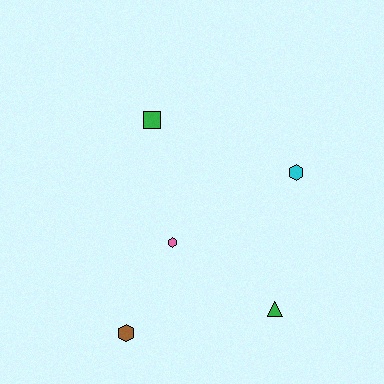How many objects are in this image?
There are 5 objects.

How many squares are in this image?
There is 1 square.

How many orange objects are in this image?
There are no orange objects.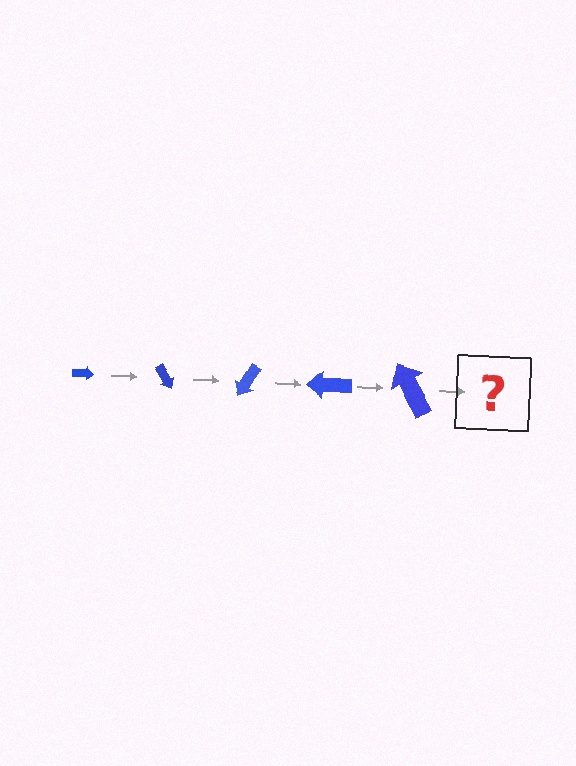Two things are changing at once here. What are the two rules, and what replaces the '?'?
The two rules are that the arrow grows larger each step and it rotates 60 degrees each step. The '?' should be an arrow, larger than the previous one and rotated 300 degrees from the start.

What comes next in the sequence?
The next element should be an arrow, larger than the previous one and rotated 300 degrees from the start.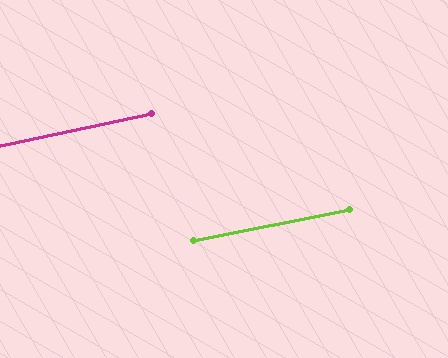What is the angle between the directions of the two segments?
Approximately 1 degree.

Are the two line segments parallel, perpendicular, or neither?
Parallel — their directions differ by only 0.6°.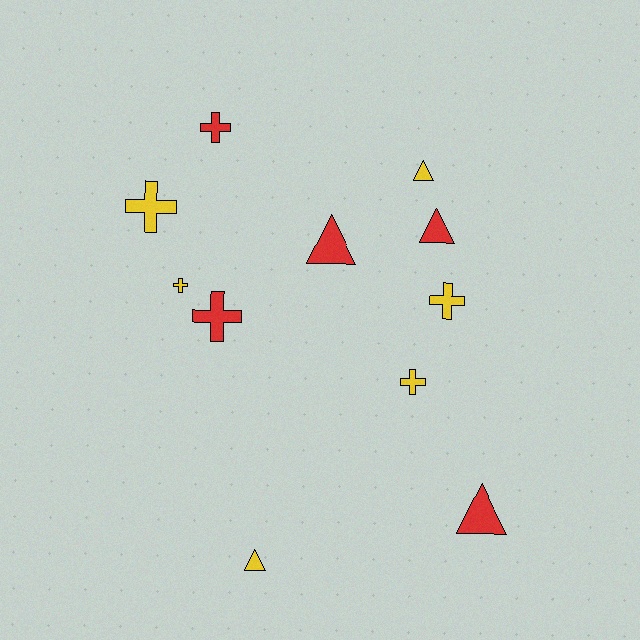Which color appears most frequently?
Yellow, with 6 objects.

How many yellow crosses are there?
There are 4 yellow crosses.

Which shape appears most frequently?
Cross, with 6 objects.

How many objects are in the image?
There are 11 objects.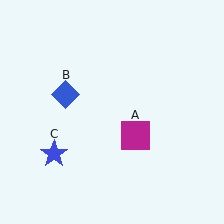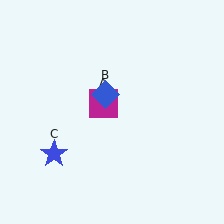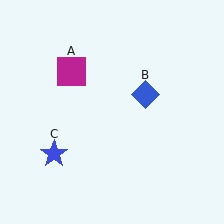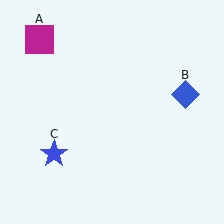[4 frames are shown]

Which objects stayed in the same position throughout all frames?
Blue star (object C) remained stationary.